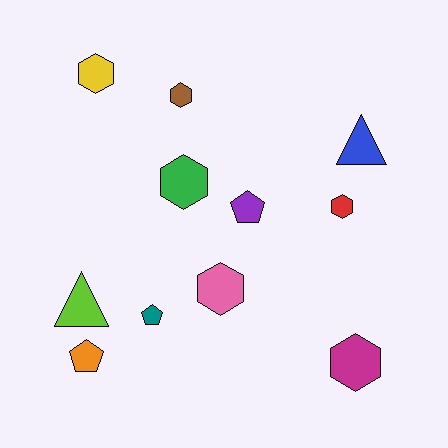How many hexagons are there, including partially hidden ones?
There are 6 hexagons.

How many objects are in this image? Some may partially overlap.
There are 11 objects.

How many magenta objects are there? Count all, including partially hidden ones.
There is 1 magenta object.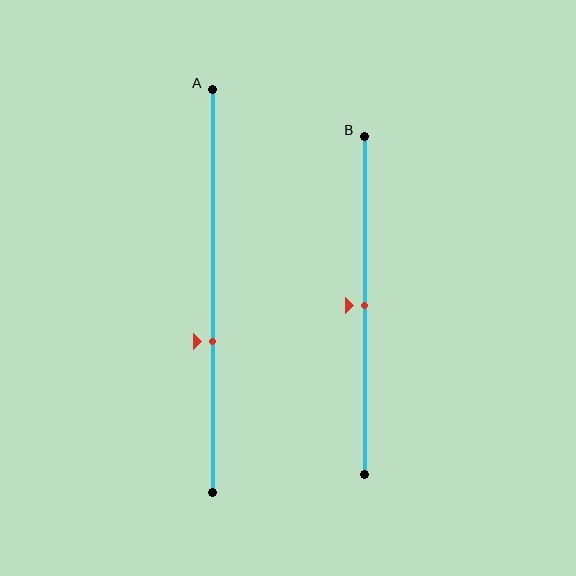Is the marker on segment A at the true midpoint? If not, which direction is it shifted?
No, the marker on segment A is shifted downward by about 13% of the segment length.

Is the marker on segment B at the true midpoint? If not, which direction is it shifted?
Yes, the marker on segment B is at the true midpoint.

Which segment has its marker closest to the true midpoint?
Segment B has its marker closest to the true midpoint.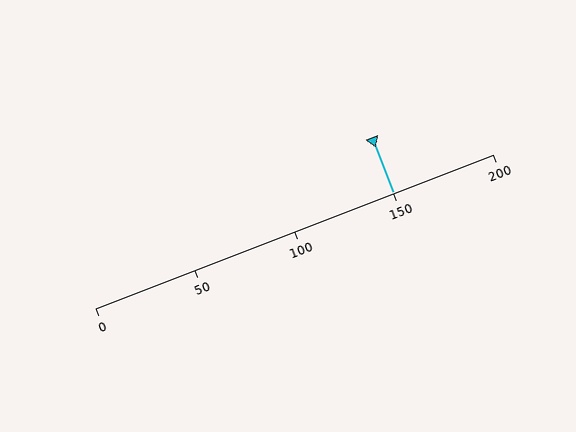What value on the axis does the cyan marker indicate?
The marker indicates approximately 150.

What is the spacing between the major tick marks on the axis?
The major ticks are spaced 50 apart.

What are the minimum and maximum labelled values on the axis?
The axis runs from 0 to 200.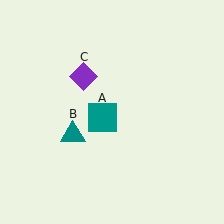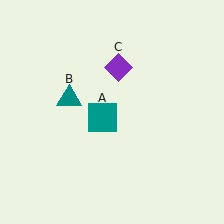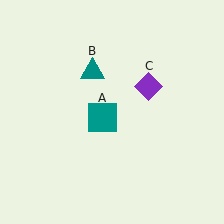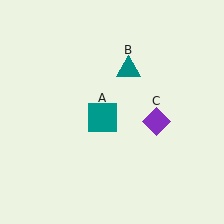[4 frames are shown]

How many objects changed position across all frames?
2 objects changed position: teal triangle (object B), purple diamond (object C).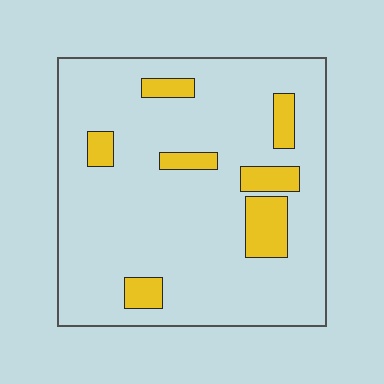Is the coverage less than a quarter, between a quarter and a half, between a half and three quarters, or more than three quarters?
Less than a quarter.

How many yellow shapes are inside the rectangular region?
7.